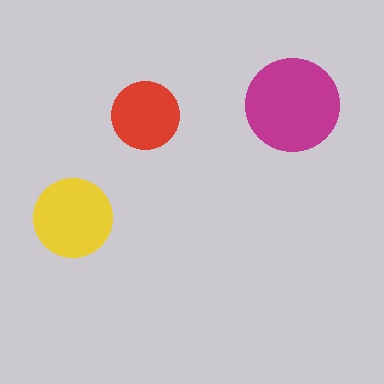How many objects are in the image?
There are 3 objects in the image.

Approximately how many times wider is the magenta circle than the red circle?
About 1.5 times wider.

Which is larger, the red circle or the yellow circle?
The yellow one.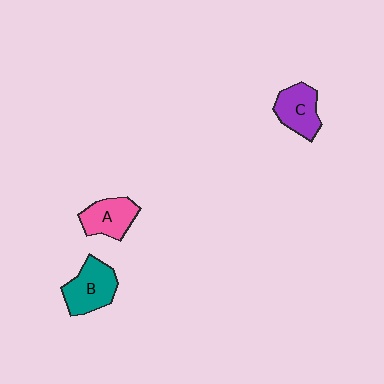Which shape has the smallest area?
Shape A (pink).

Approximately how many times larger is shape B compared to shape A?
Approximately 1.2 times.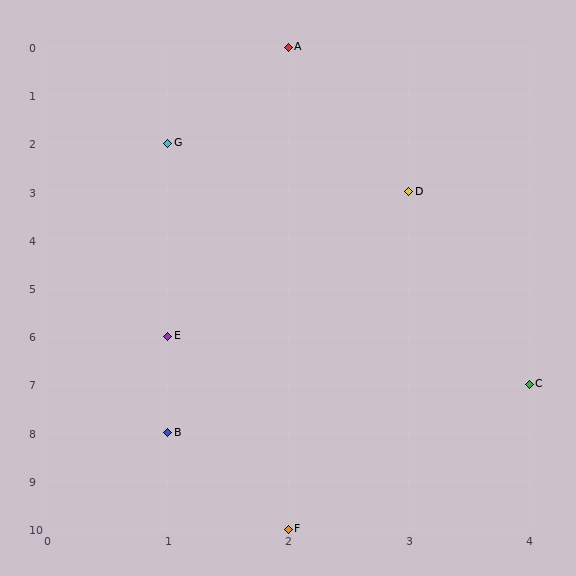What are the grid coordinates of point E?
Point E is at grid coordinates (1, 6).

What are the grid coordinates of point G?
Point G is at grid coordinates (1, 2).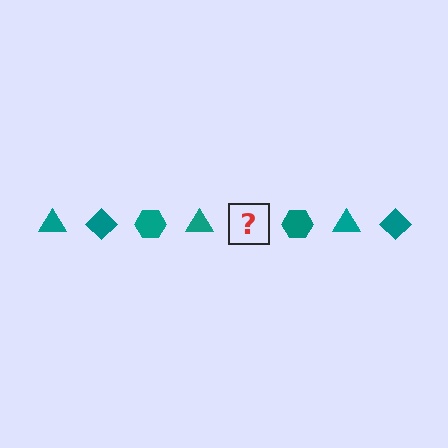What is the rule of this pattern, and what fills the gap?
The rule is that the pattern cycles through triangle, diamond, hexagon shapes in teal. The gap should be filled with a teal diamond.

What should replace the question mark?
The question mark should be replaced with a teal diamond.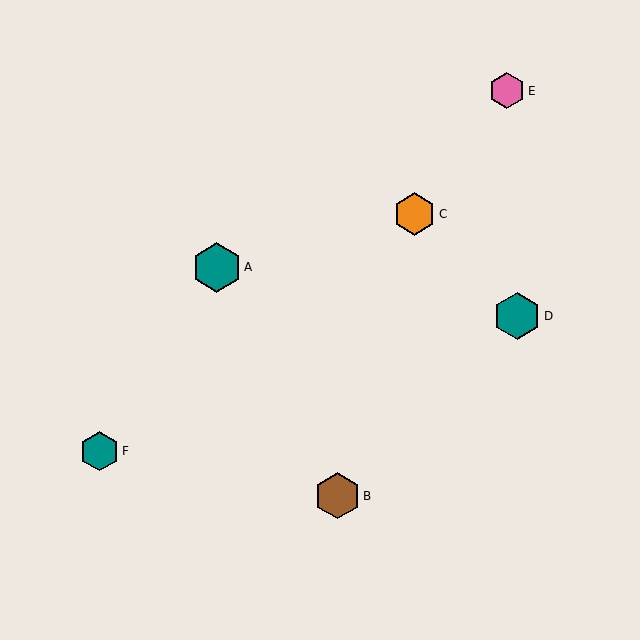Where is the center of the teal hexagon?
The center of the teal hexagon is at (517, 316).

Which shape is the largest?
The teal hexagon (labeled A) is the largest.